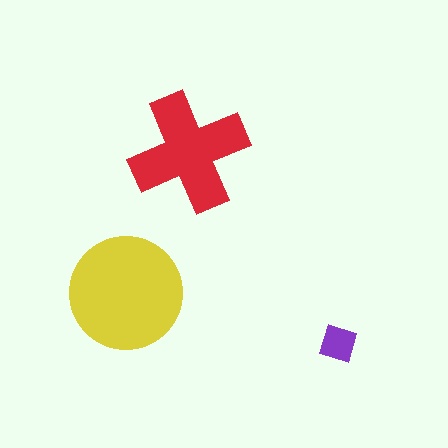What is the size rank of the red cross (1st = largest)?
2nd.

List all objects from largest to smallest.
The yellow circle, the red cross, the purple square.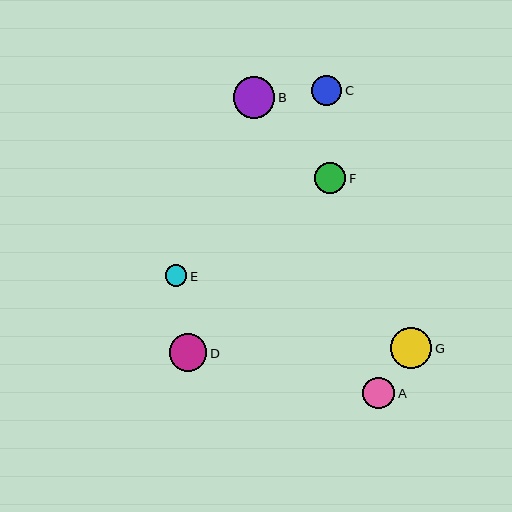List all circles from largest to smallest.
From largest to smallest: B, G, D, A, F, C, E.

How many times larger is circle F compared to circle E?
Circle F is approximately 1.4 times the size of circle E.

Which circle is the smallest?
Circle E is the smallest with a size of approximately 22 pixels.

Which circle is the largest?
Circle B is the largest with a size of approximately 41 pixels.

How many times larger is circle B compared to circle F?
Circle B is approximately 1.3 times the size of circle F.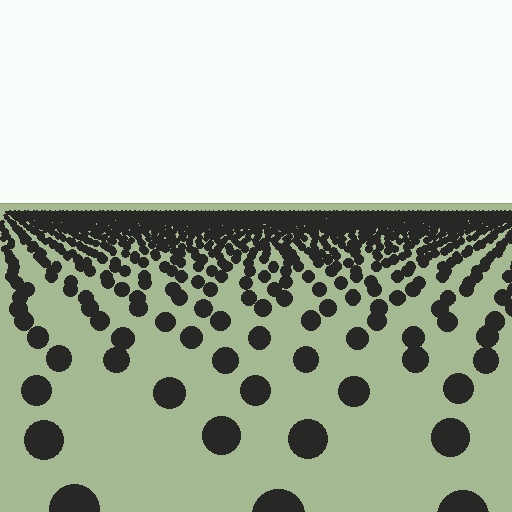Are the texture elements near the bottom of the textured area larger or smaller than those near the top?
Larger. Near the bottom, elements are closer to the viewer and appear at a bigger on-screen size.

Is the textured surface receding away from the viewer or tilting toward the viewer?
The surface is receding away from the viewer. Texture elements get smaller and denser toward the top.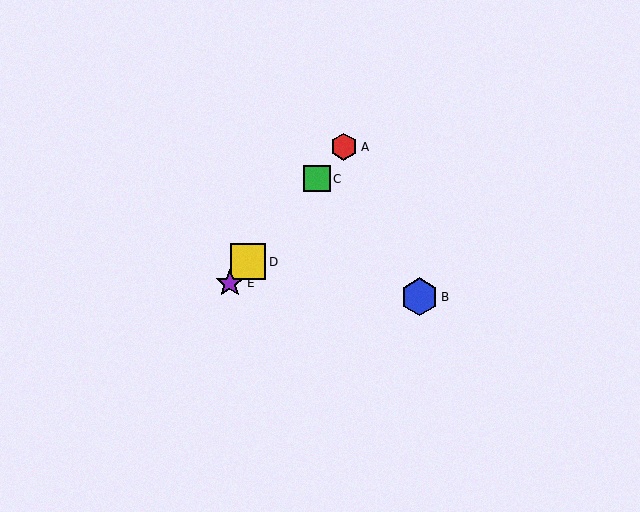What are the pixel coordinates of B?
Object B is at (419, 297).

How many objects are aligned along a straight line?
4 objects (A, C, D, E) are aligned along a straight line.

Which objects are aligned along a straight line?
Objects A, C, D, E are aligned along a straight line.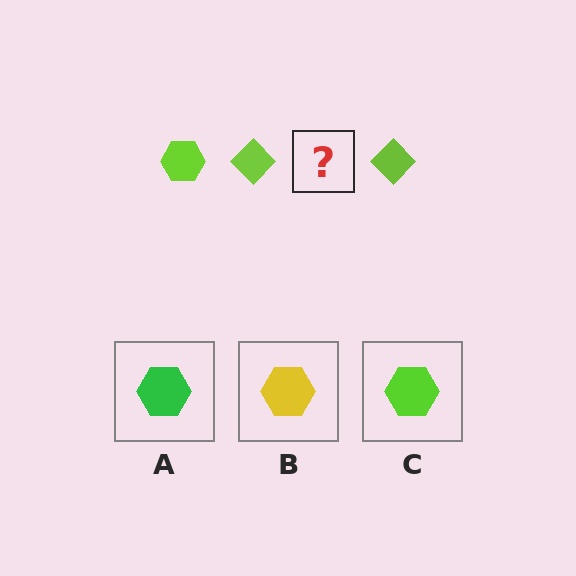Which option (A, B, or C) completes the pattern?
C.